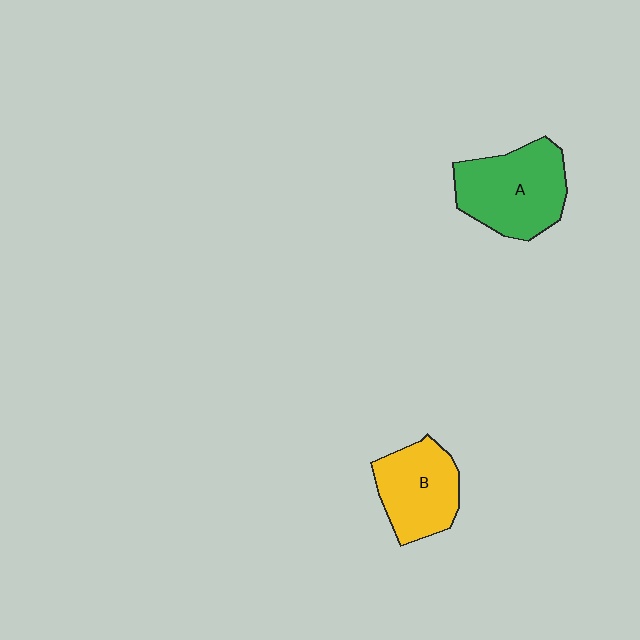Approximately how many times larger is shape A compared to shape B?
Approximately 1.3 times.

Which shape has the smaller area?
Shape B (yellow).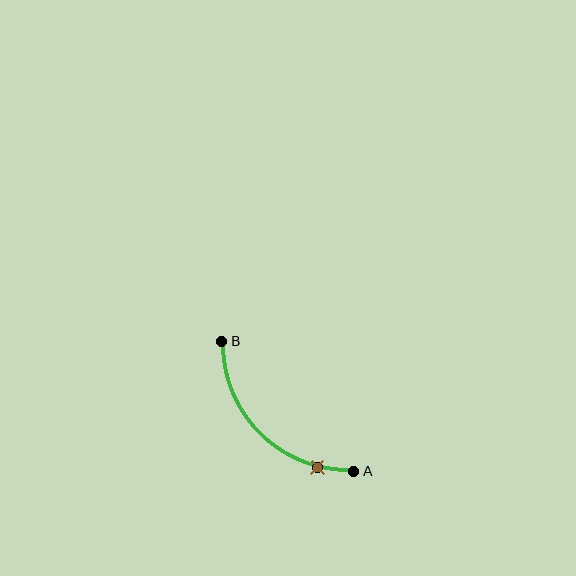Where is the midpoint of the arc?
The arc midpoint is the point on the curve farthest from the straight line joining A and B. It sits below and to the left of that line.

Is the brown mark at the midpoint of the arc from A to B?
No. The brown mark lies on the arc but is closer to endpoint A. The arc midpoint would be at the point on the curve equidistant along the arc from both A and B.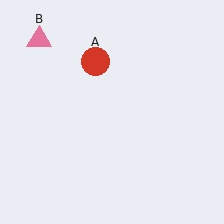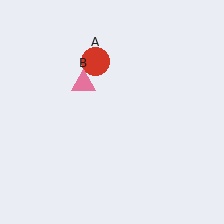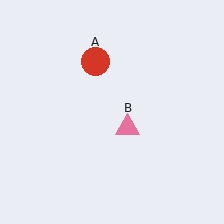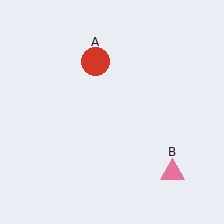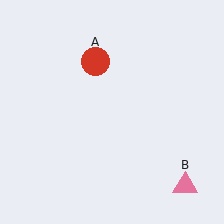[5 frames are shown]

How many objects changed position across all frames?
1 object changed position: pink triangle (object B).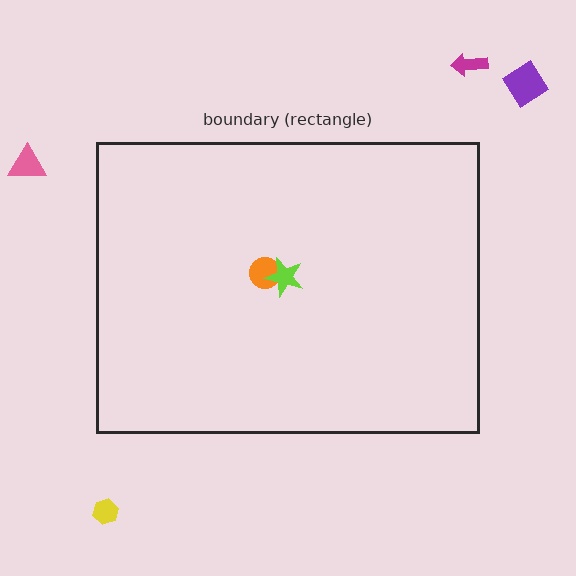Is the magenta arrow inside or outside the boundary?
Outside.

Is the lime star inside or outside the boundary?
Inside.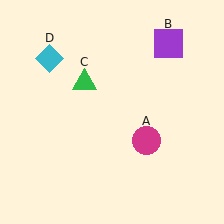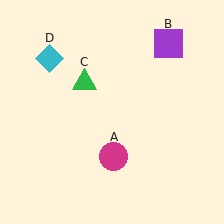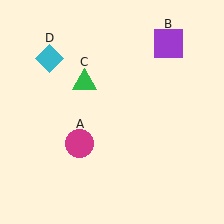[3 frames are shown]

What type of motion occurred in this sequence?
The magenta circle (object A) rotated clockwise around the center of the scene.